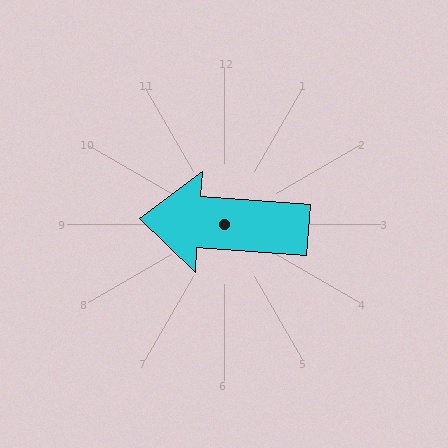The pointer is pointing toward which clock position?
Roughly 9 o'clock.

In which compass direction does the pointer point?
West.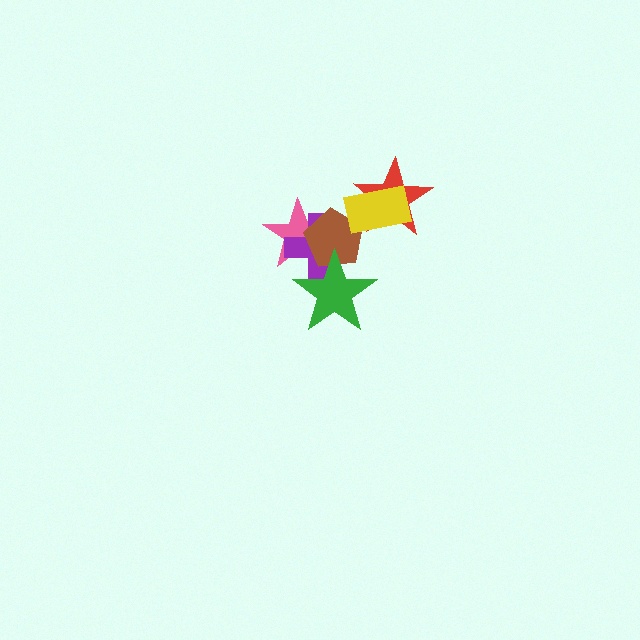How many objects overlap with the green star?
3 objects overlap with the green star.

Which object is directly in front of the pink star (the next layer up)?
The purple cross is directly in front of the pink star.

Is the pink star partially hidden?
Yes, it is partially covered by another shape.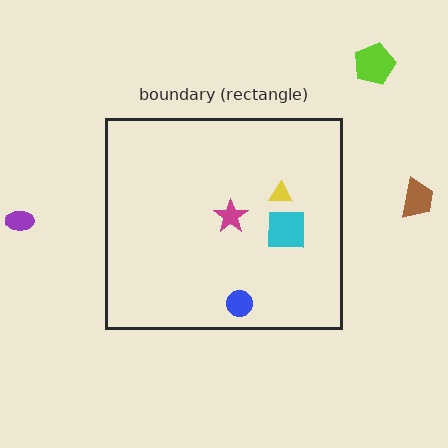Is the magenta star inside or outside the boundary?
Inside.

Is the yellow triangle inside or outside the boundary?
Inside.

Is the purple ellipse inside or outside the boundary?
Outside.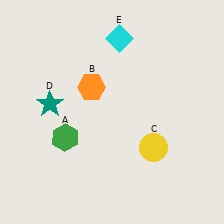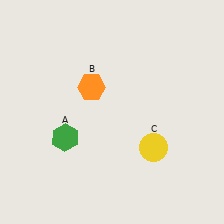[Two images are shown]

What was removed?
The teal star (D), the cyan diamond (E) were removed in Image 2.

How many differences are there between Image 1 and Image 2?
There are 2 differences between the two images.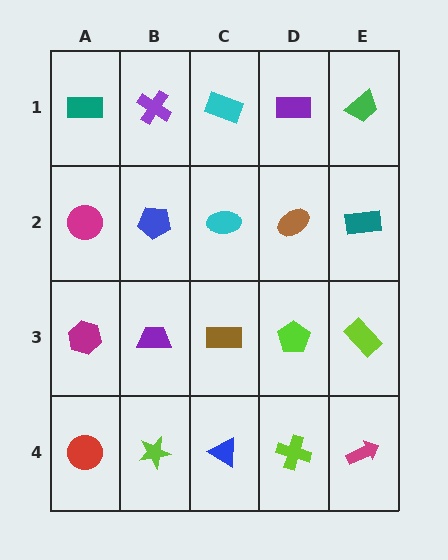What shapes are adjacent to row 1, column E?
A teal rectangle (row 2, column E), a purple rectangle (row 1, column D).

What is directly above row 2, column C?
A cyan rectangle.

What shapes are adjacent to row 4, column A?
A magenta hexagon (row 3, column A), a lime star (row 4, column B).